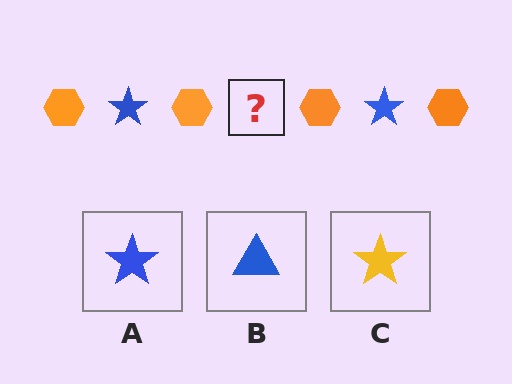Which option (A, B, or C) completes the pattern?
A.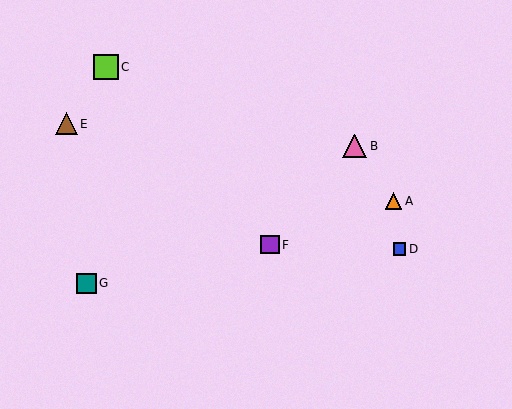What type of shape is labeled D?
Shape D is a blue square.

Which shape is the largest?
The lime square (labeled C) is the largest.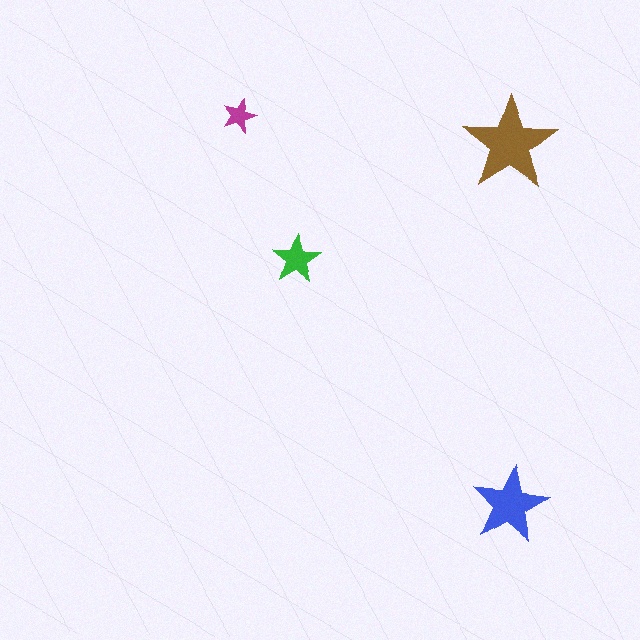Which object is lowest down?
The blue star is bottommost.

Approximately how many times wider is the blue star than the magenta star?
About 2.5 times wider.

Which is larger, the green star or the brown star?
The brown one.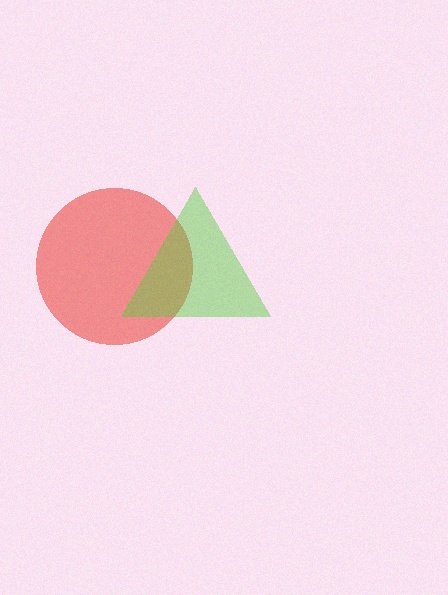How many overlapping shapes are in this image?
There are 2 overlapping shapes in the image.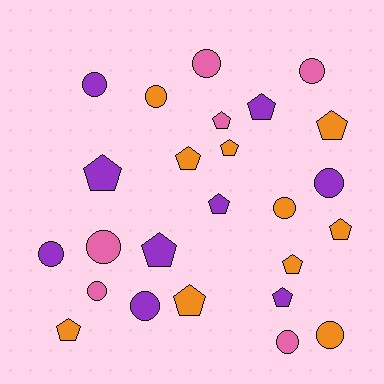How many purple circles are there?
There are 4 purple circles.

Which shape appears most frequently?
Pentagon, with 13 objects.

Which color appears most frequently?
Orange, with 10 objects.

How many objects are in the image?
There are 25 objects.